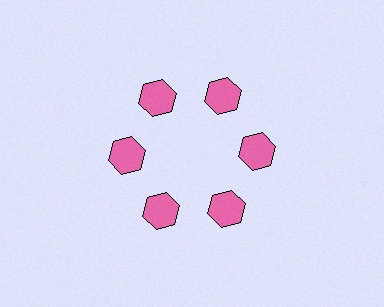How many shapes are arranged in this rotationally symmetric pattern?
There are 6 shapes, arranged in 6 groups of 1.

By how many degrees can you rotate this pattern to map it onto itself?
The pattern maps onto itself every 60 degrees of rotation.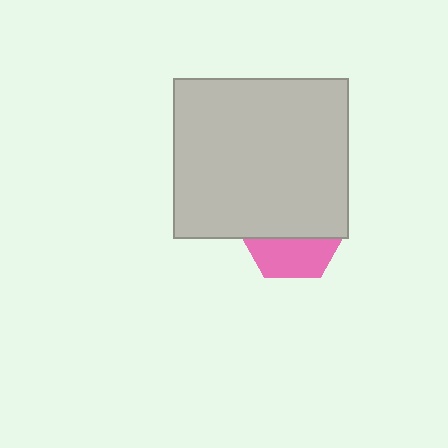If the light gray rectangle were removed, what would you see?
You would see the complete pink hexagon.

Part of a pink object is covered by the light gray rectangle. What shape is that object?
It is a hexagon.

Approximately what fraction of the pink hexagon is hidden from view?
Roughly 63% of the pink hexagon is hidden behind the light gray rectangle.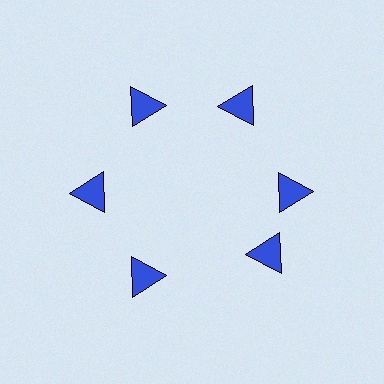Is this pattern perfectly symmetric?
No. The 6 blue triangles are arranged in a ring, but one element near the 5 o'clock position is rotated out of alignment along the ring, breaking the 6-fold rotational symmetry.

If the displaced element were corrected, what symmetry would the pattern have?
It would have 6-fold rotational symmetry — the pattern would map onto itself every 60 degrees.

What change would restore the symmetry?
The symmetry would be restored by rotating it back into even spacing with its neighbors so that all 6 triangles sit at equal angles and equal distance from the center.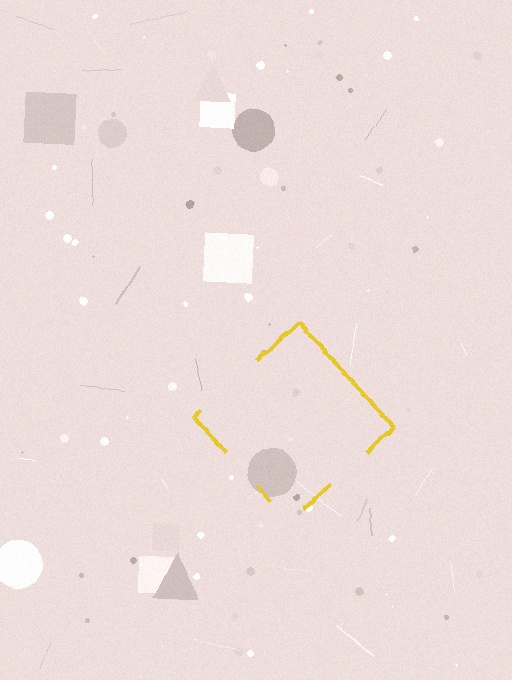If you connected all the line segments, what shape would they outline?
They would outline a diamond.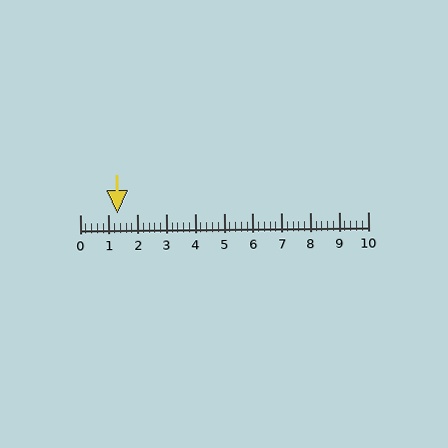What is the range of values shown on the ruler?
The ruler shows values from 0 to 10.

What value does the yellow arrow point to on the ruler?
The yellow arrow points to approximately 1.3.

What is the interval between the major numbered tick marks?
The major tick marks are spaced 1 units apart.